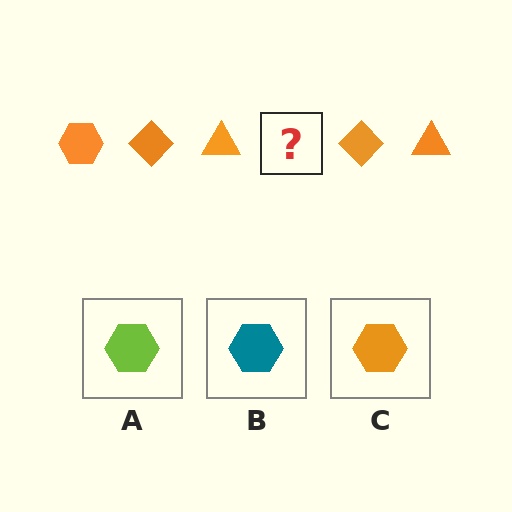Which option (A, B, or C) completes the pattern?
C.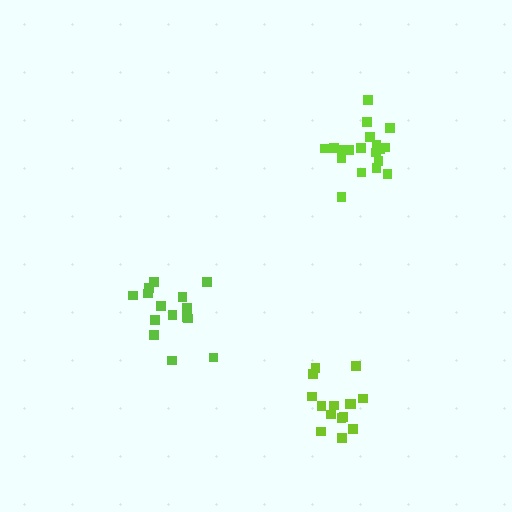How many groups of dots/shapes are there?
There are 3 groups.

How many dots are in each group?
Group 1: 19 dots, Group 2: 15 dots, Group 3: 15 dots (49 total).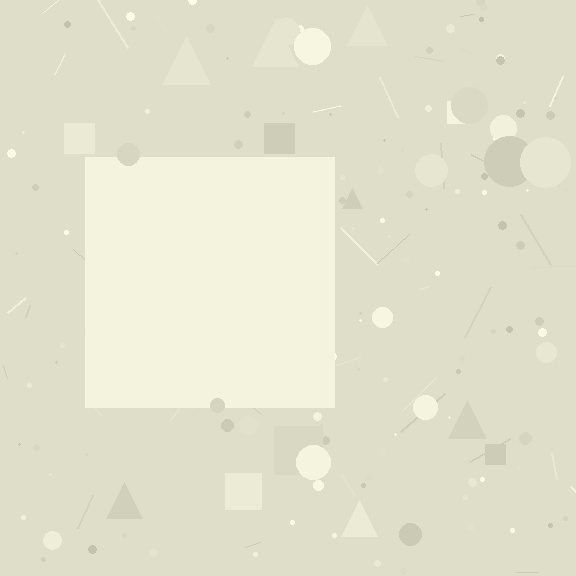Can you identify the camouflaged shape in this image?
The camouflaged shape is a square.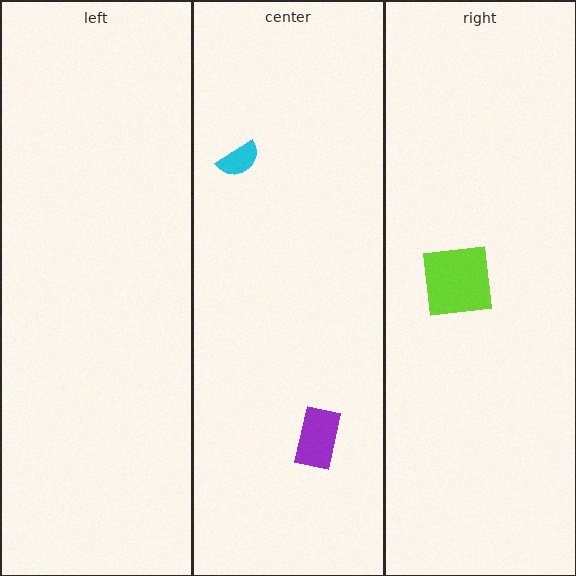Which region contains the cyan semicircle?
The center region.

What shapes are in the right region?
The lime square.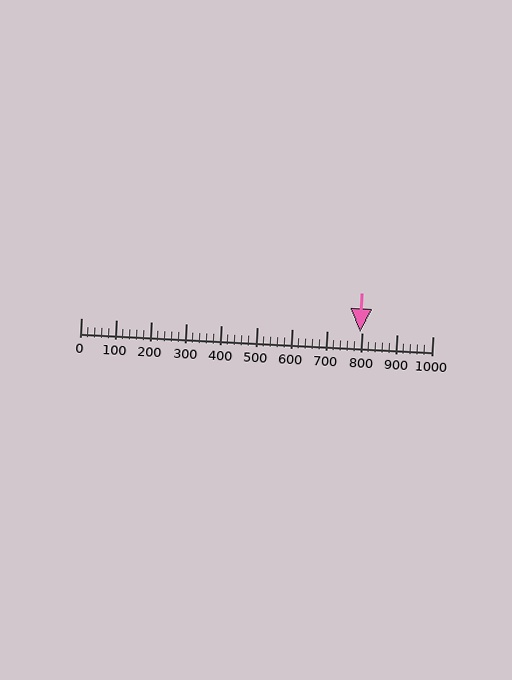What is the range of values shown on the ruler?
The ruler shows values from 0 to 1000.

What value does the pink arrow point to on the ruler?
The pink arrow points to approximately 795.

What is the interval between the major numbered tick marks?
The major tick marks are spaced 100 units apart.